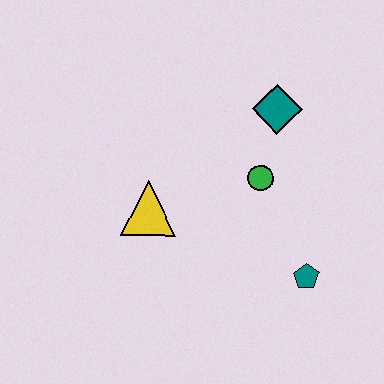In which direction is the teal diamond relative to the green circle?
The teal diamond is above the green circle.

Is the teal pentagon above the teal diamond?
No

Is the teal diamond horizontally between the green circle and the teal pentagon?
Yes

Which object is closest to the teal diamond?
The green circle is closest to the teal diamond.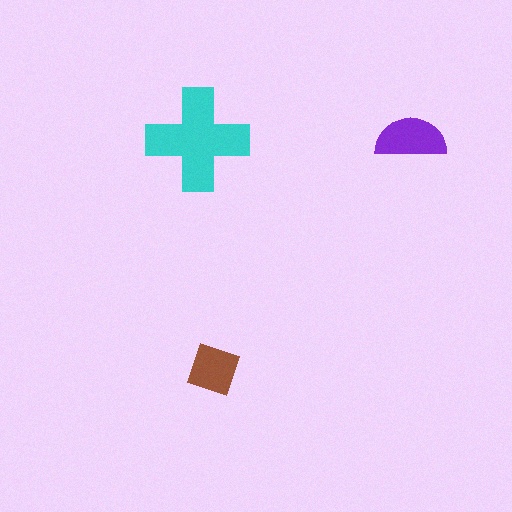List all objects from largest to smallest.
The cyan cross, the purple semicircle, the brown diamond.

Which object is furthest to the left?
The cyan cross is leftmost.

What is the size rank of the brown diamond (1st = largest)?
3rd.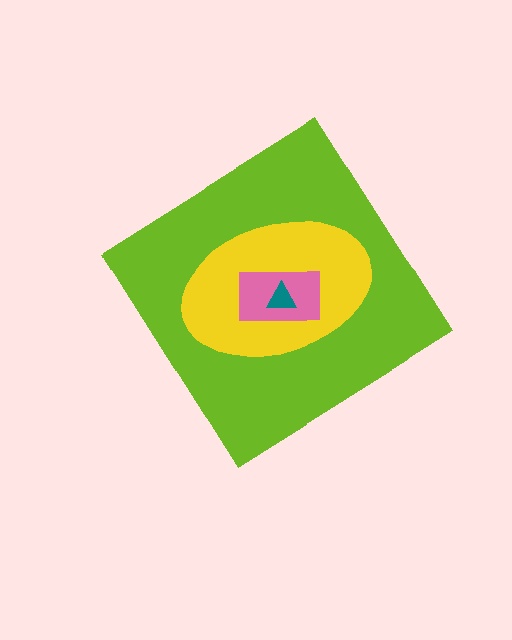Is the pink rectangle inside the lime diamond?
Yes.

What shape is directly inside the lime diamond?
The yellow ellipse.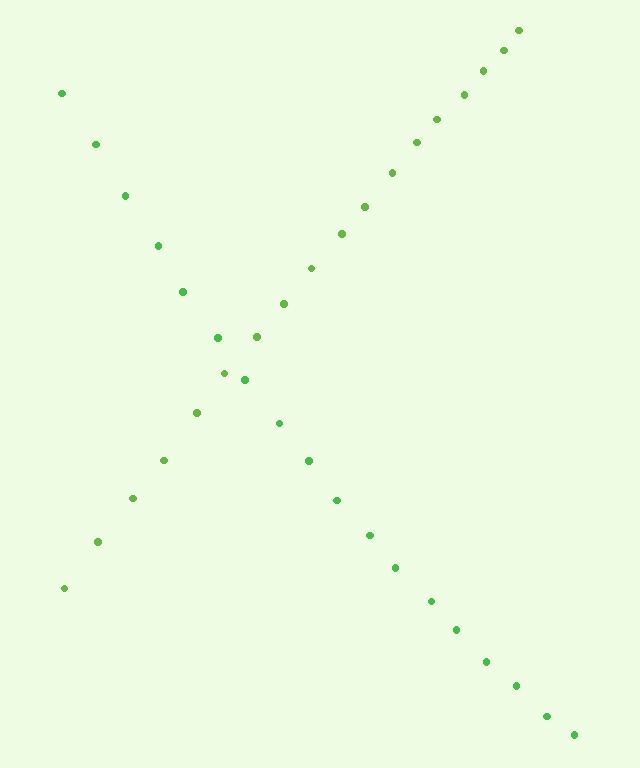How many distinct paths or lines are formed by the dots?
There are 2 distinct paths.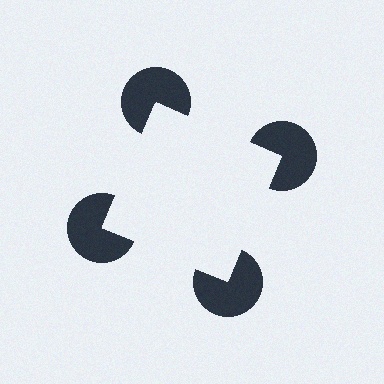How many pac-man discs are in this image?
There are 4 — one at each vertex of the illusory square.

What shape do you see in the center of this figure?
An illusory square — its edges are inferred from the aligned wedge cuts in the pac-man discs, not physically drawn.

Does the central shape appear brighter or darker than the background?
It typically appears slightly brighter than the background, even though no actual brightness change is drawn.